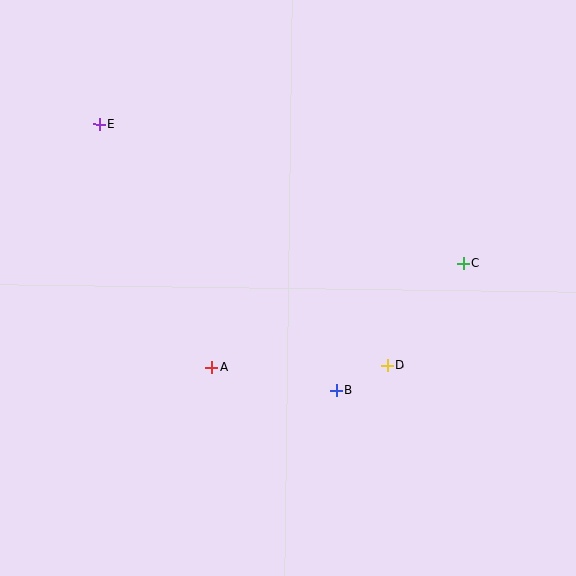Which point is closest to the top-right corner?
Point C is closest to the top-right corner.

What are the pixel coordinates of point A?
Point A is at (212, 367).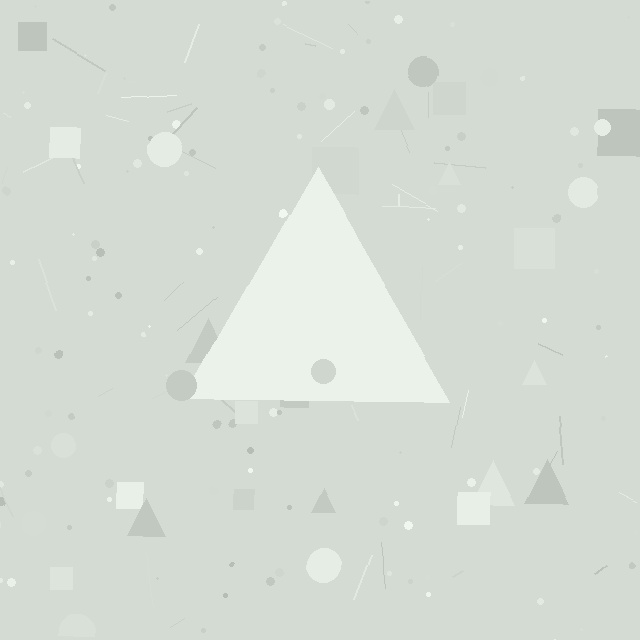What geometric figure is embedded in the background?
A triangle is embedded in the background.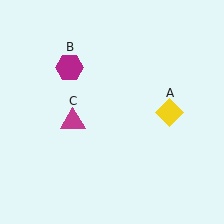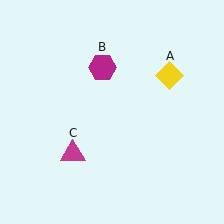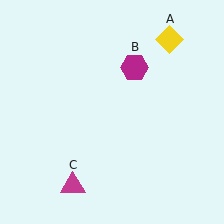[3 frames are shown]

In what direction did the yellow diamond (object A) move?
The yellow diamond (object A) moved up.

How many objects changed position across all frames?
3 objects changed position: yellow diamond (object A), magenta hexagon (object B), magenta triangle (object C).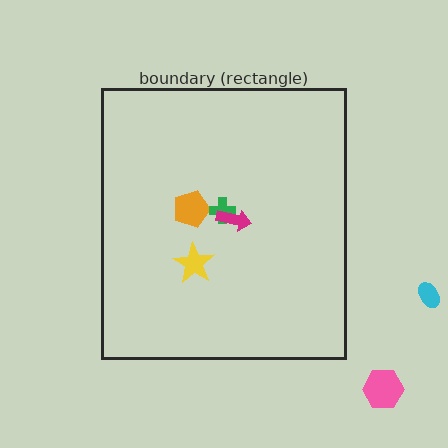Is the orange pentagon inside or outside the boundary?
Inside.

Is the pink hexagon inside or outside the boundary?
Outside.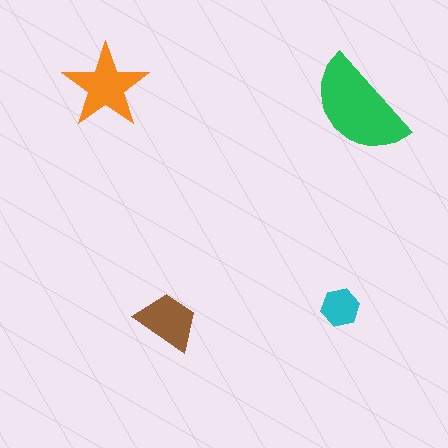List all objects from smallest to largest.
The cyan hexagon, the brown trapezoid, the orange star, the green semicircle.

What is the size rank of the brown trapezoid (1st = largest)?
3rd.